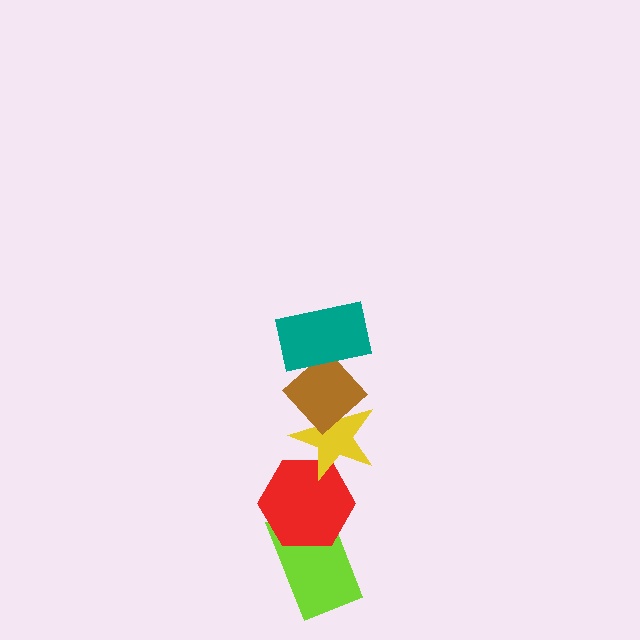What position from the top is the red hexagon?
The red hexagon is 4th from the top.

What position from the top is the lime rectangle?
The lime rectangle is 5th from the top.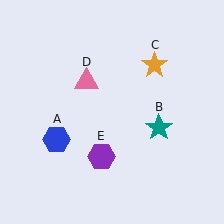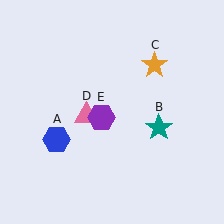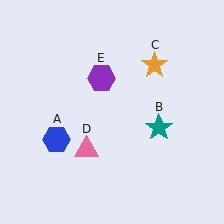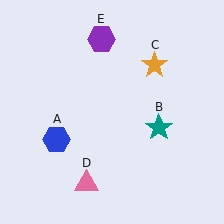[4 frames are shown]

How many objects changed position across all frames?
2 objects changed position: pink triangle (object D), purple hexagon (object E).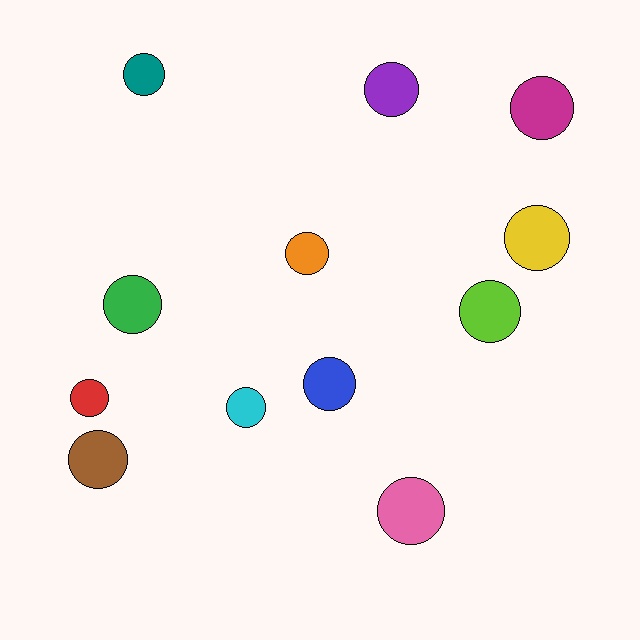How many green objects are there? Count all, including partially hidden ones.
There is 1 green object.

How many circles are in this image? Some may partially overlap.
There are 12 circles.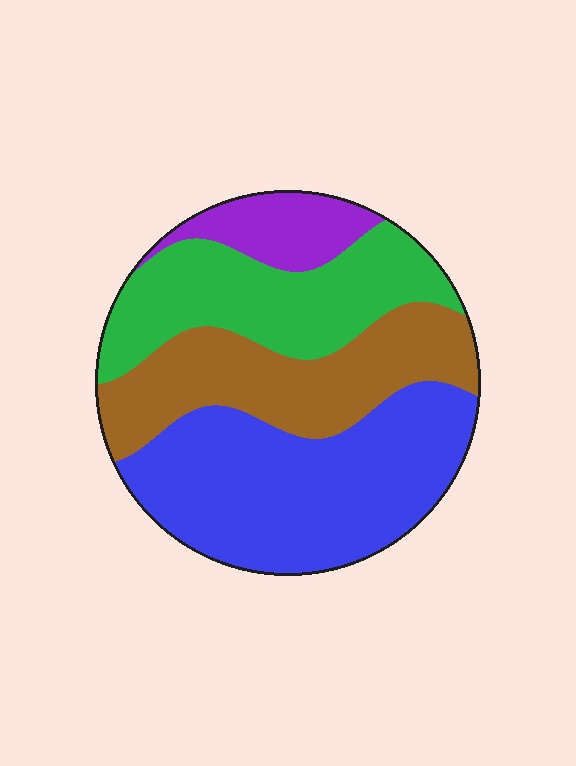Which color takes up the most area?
Blue, at roughly 40%.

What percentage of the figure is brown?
Brown covers roughly 25% of the figure.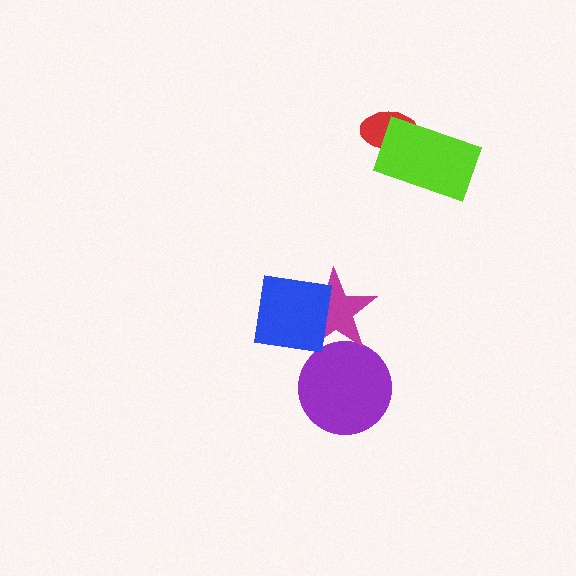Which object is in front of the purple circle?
The magenta star is in front of the purple circle.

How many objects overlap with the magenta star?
2 objects overlap with the magenta star.